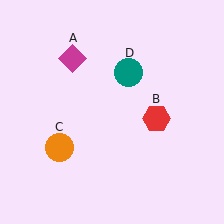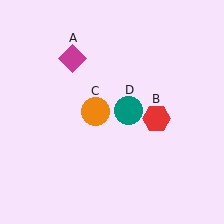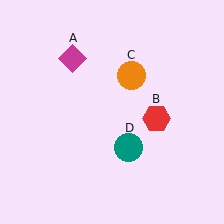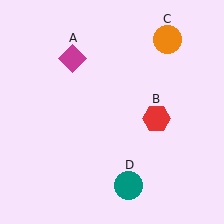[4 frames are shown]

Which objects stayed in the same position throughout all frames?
Magenta diamond (object A) and red hexagon (object B) remained stationary.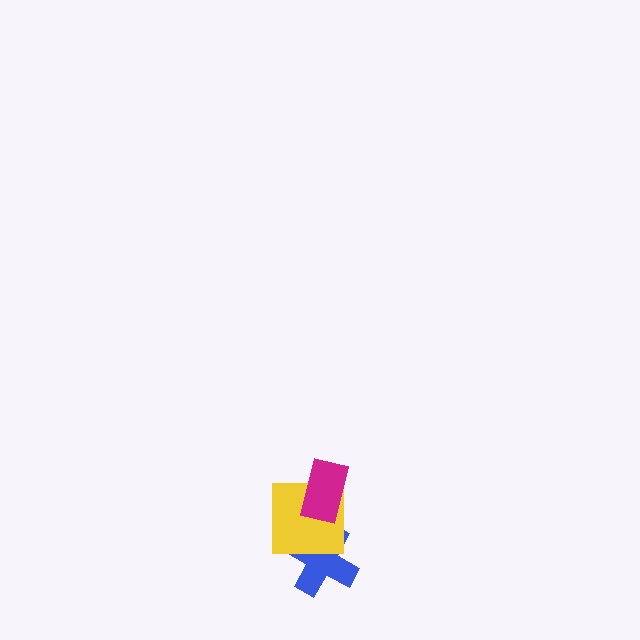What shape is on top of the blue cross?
The yellow square is on top of the blue cross.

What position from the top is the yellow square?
The yellow square is 2nd from the top.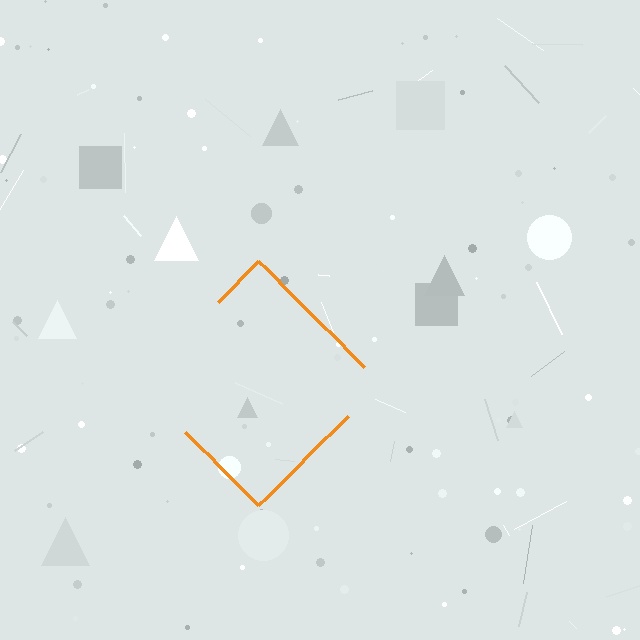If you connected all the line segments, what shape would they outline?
They would outline a diamond.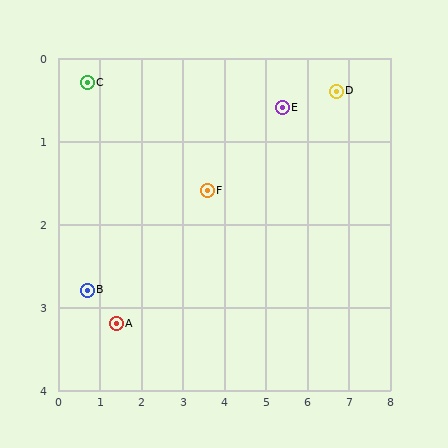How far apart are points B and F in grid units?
Points B and F are about 3.1 grid units apart.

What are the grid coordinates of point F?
Point F is at approximately (3.6, 1.6).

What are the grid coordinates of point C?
Point C is at approximately (0.7, 0.3).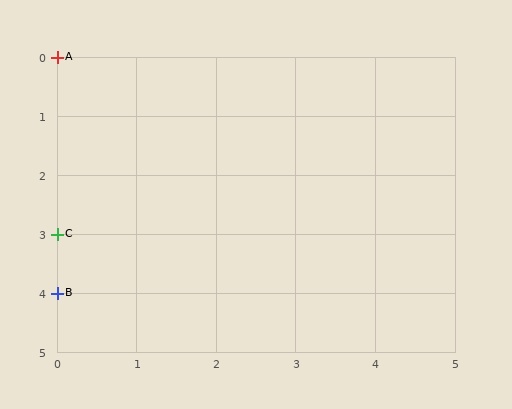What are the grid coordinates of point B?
Point B is at grid coordinates (0, 4).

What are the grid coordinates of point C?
Point C is at grid coordinates (0, 3).